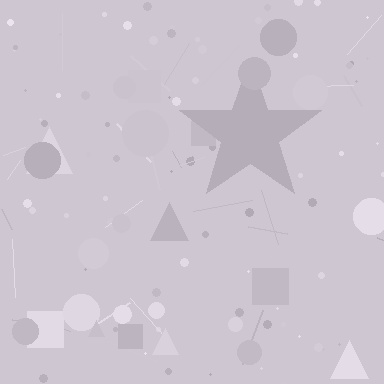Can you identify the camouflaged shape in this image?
The camouflaged shape is a star.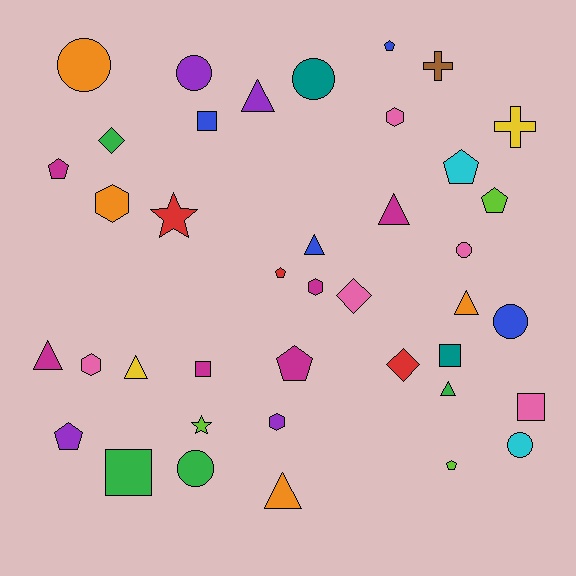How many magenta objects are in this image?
There are 6 magenta objects.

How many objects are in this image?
There are 40 objects.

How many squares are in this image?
There are 5 squares.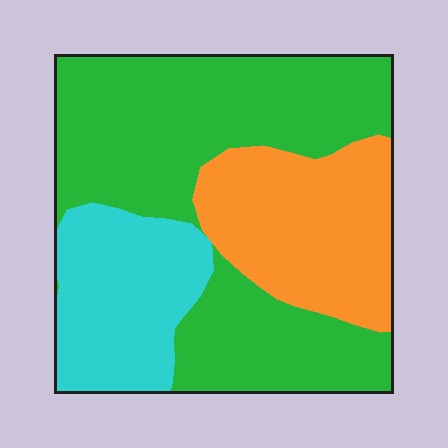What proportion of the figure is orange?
Orange takes up about one quarter (1/4) of the figure.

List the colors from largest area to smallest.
From largest to smallest: green, orange, cyan.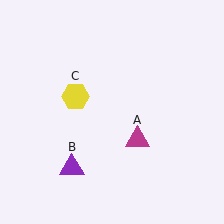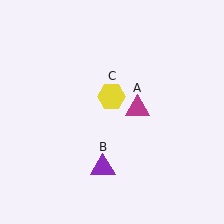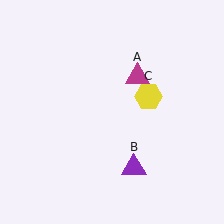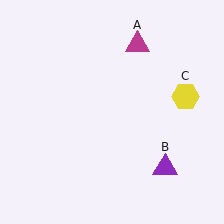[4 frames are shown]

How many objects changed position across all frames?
3 objects changed position: magenta triangle (object A), purple triangle (object B), yellow hexagon (object C).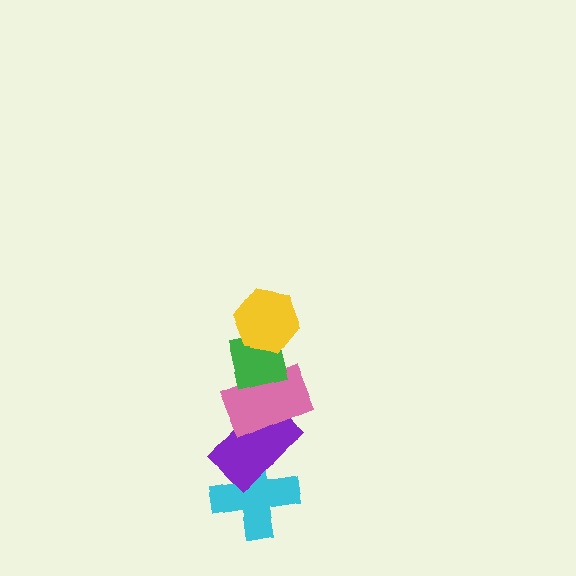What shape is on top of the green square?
The yellow hexagon is on top of the green square.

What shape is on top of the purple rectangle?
The pink rectangle is on top of the purple rectangle.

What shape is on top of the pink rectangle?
The green square is on top of the pink rectangle.